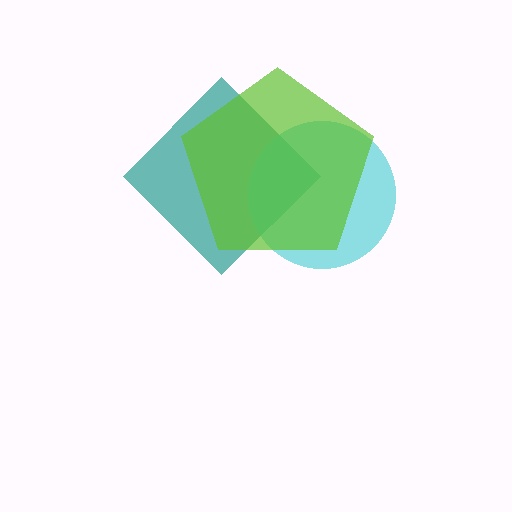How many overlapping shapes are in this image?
There are 3 overlapping shapes in the image.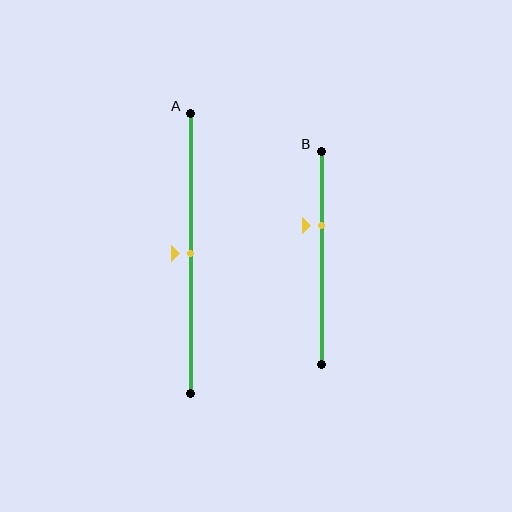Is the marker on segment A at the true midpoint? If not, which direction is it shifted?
Yes, the marker on segment A is at the true midpoint.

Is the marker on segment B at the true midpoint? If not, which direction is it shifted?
No, the marker on segment B is shifted upward by about 15% of the segment length.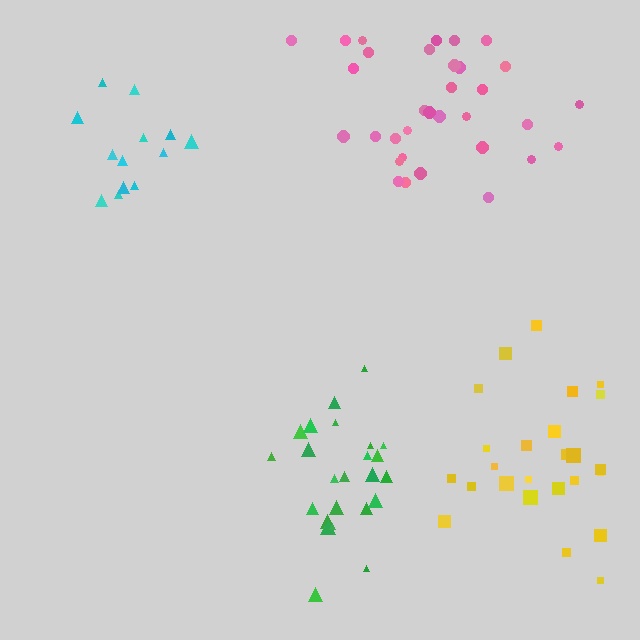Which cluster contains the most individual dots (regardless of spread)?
Pink (33).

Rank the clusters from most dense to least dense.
green, pink, cyan, yellow.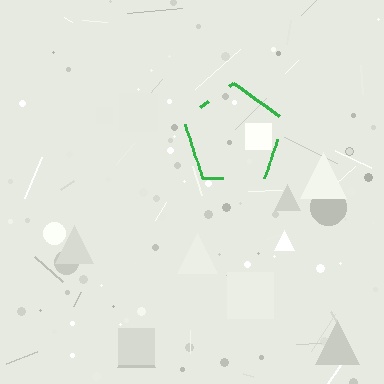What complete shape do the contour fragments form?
The contour fragments form a pentagon.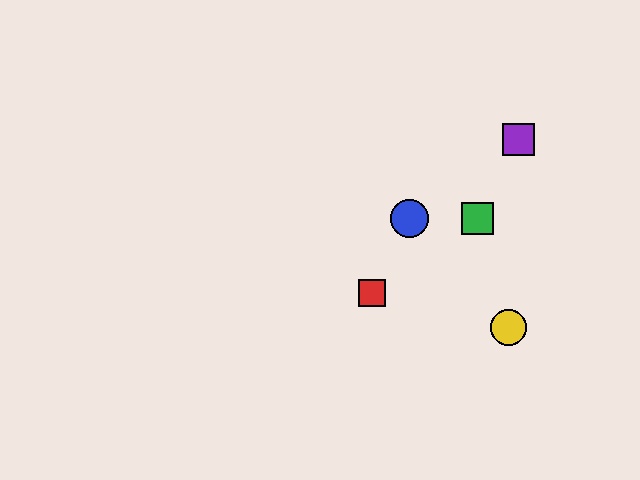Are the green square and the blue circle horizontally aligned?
Yes, both are at y≈218.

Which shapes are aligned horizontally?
The blue circle, the green square are aligned horizontally.